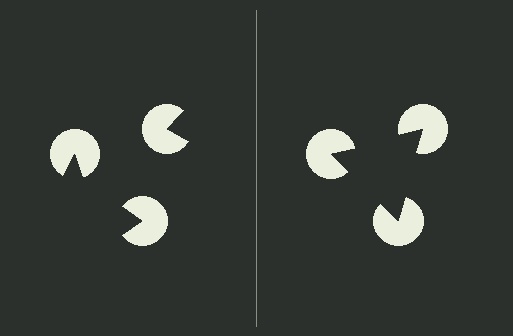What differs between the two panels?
The pac-man discs are positioned identically on both sides; only the wedge orientations differ. On the right they align to a triangle; on the left they are misaligned.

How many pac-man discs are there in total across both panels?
6 — 3 on each side.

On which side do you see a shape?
An illusory triangle appears on the right side. On the left side the wedge cuts are rotated, so no coherent shape forms.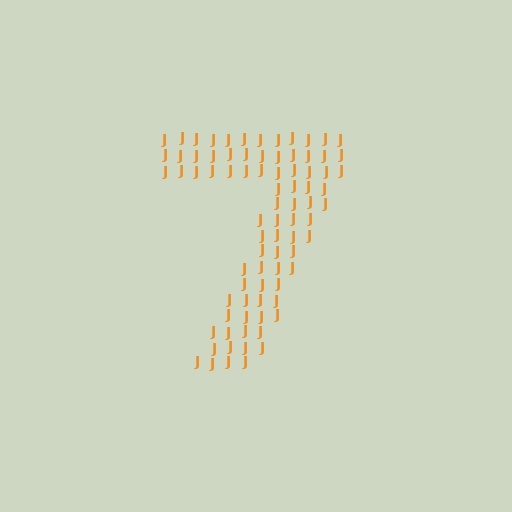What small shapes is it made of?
It is made of small letter J's.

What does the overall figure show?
The overall figure shows the digit 7.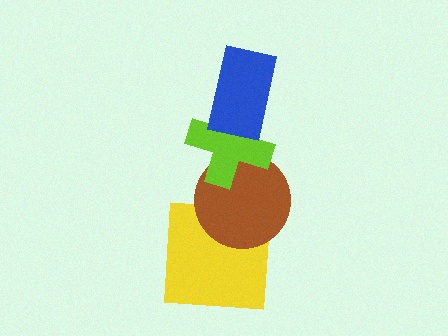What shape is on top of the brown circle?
The lime cross is on top of the brown circle.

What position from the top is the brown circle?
The brown circle is 3rd from the top.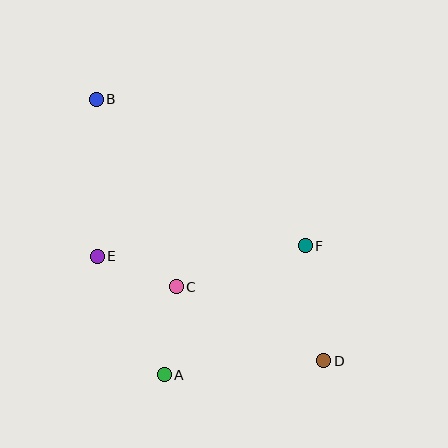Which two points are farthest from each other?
Points B and D are farthest from each other.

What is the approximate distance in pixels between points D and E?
The distance between D and E is approximately 249 pixels.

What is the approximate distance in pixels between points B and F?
The distance between B and F is approximately 255 pixels.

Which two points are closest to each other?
Points C and E are closest to each other.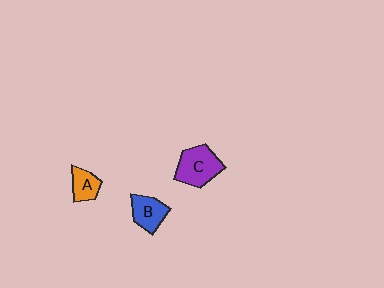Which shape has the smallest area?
Shape A (orange).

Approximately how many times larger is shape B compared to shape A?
Approximately 1.3 times.